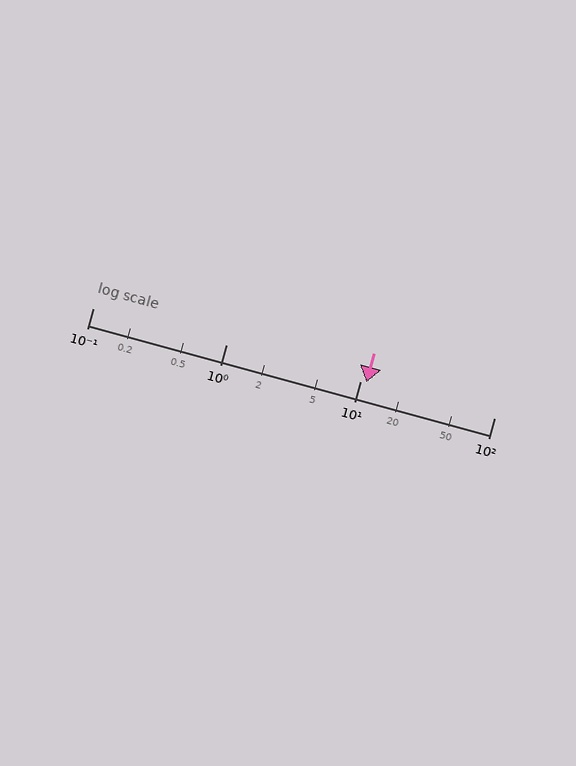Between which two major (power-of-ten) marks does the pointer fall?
The pointer is between 10 and 100.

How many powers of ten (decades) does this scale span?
The scale spans 3 decades, from 0.1 to 100.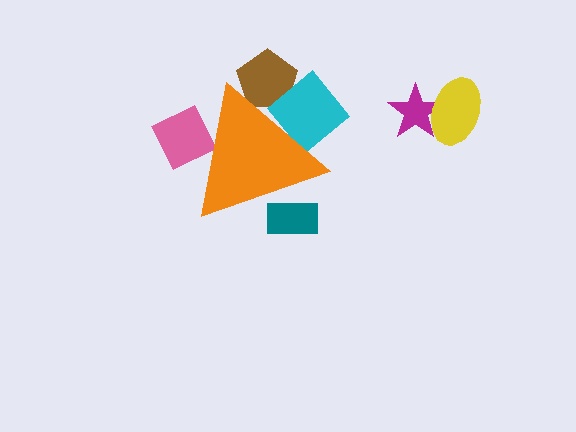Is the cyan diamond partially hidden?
Yes, the cyan diamond is partially hidden behind the orange triangle.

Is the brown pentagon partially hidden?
Yes, the brown pentagon is partially hidden behind the orange triangle.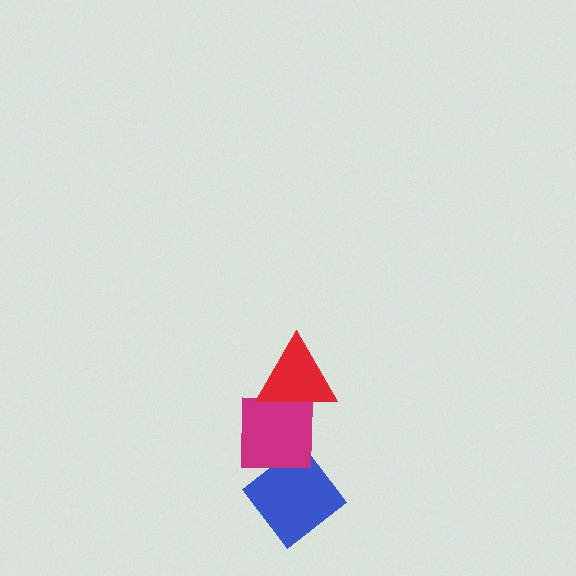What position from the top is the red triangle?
The red triangle is 1st from the top.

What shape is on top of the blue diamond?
The magenta square is on top of the blue diamond.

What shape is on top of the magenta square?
The red triangle is on top of the magenta square.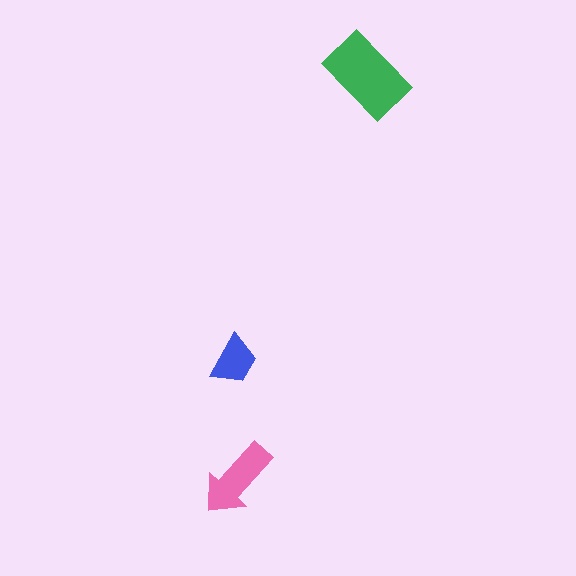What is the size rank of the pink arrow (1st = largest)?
2nd.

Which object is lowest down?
The pink arrow is bottommost.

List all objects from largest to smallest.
The green rectangle, the pink arrow, the blue trapezoid.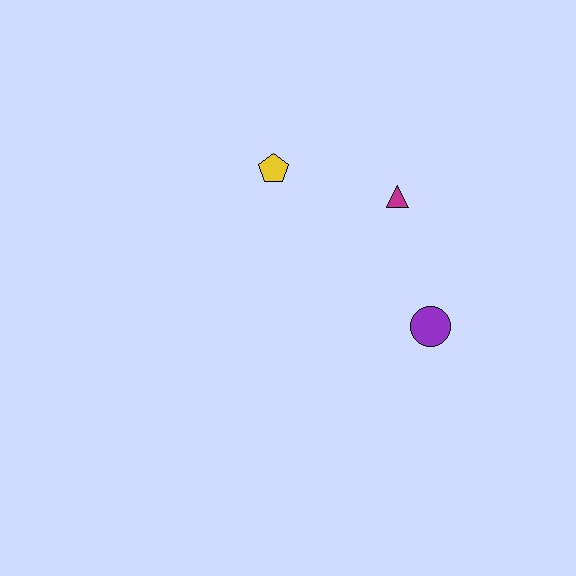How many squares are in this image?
There are no squares.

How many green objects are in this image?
There are no green objects.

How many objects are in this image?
There are 3 objects.